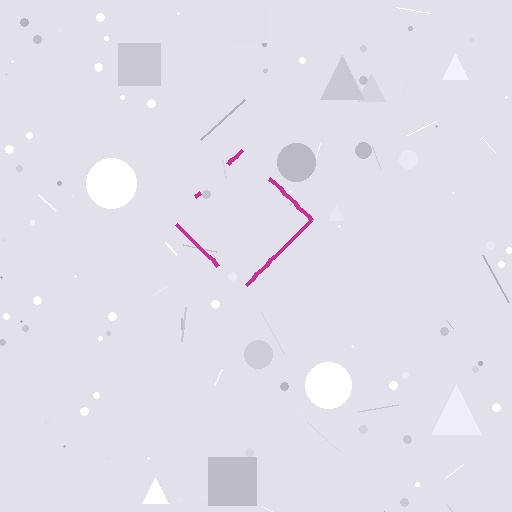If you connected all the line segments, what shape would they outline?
They would outline a diamond.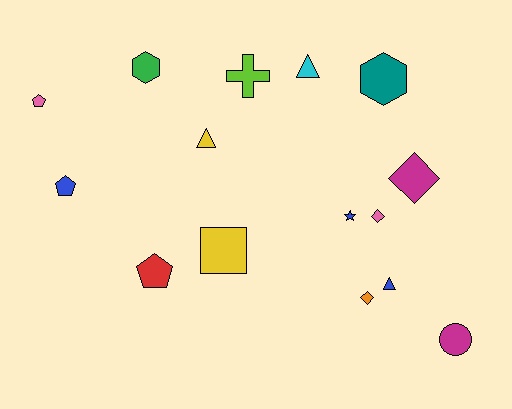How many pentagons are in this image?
There are 3 pentagons.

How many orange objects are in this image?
There is 1 orange object.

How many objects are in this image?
There are 15 objects.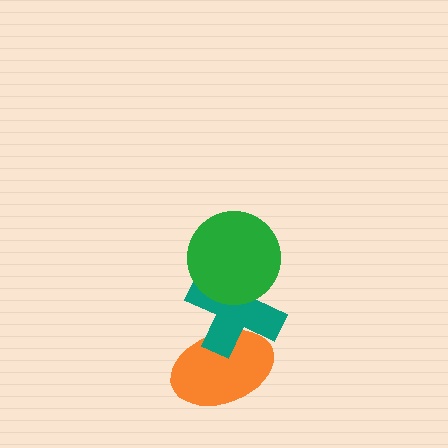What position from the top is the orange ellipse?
The orange ellipse is 3rd from the top.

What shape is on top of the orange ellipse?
The teal cross is on top of the orange ellipse.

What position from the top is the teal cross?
The teal cross is 2nd from the top.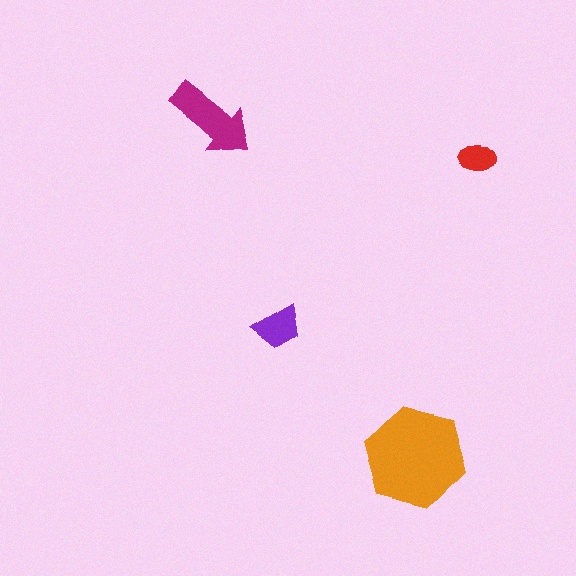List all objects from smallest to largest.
The red ellipse, the purple trapezoid, the magenta arrow, the orange hexagon.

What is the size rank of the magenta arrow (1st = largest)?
2nd.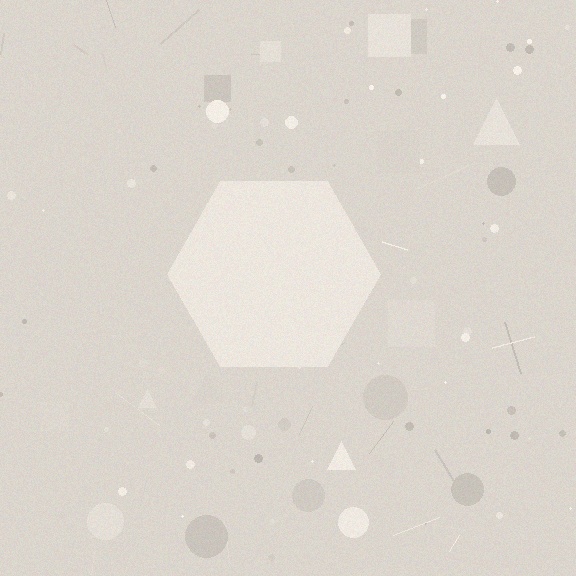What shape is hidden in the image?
A hexagon is hidden in the image.